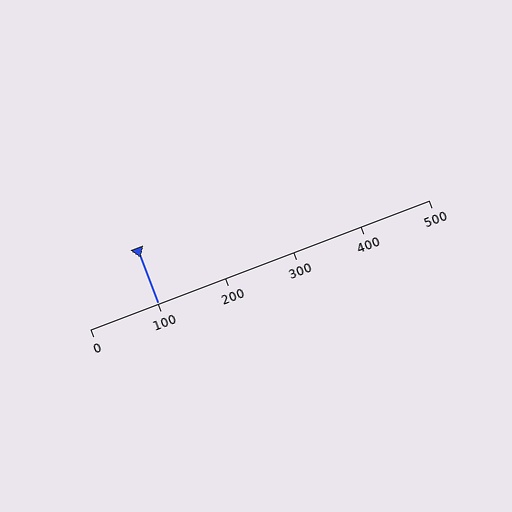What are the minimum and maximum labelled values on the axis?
The axis runs from 0 to 500.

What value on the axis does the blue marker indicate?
The marker indicates approximately 100.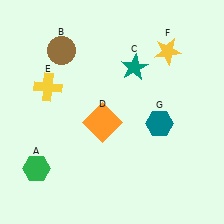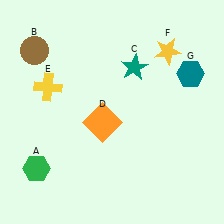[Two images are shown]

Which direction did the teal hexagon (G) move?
The teal hexagon (G) moved up.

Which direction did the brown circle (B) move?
The brown circle (B) moved left.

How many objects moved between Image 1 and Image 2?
2 objects moved between the two images.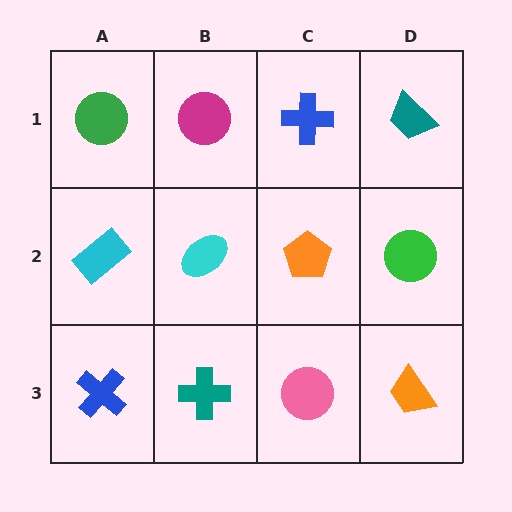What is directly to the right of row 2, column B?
An orange pentagon.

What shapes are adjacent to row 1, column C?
An orange pentagon (row 2, column C), a magenta circle (row 1, column B), a teal trapezoid (row 1, column D).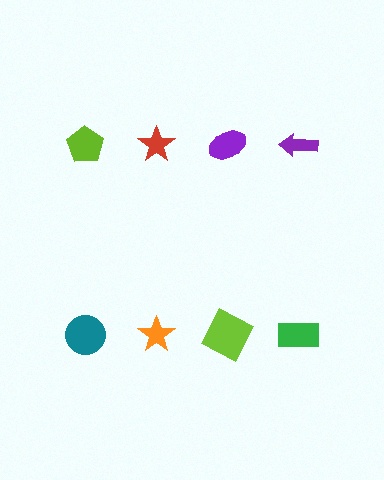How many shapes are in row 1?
4 shapes.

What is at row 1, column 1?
A lime pentagon.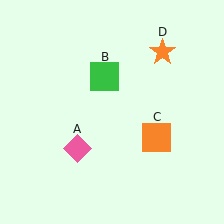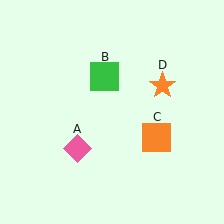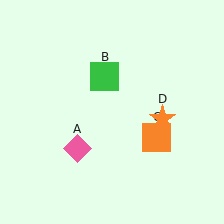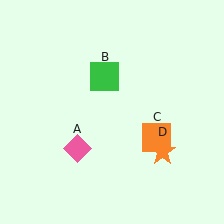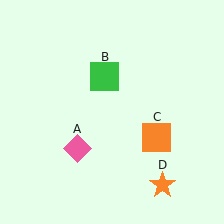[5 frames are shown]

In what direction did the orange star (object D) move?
The orange star (object D) moved down.